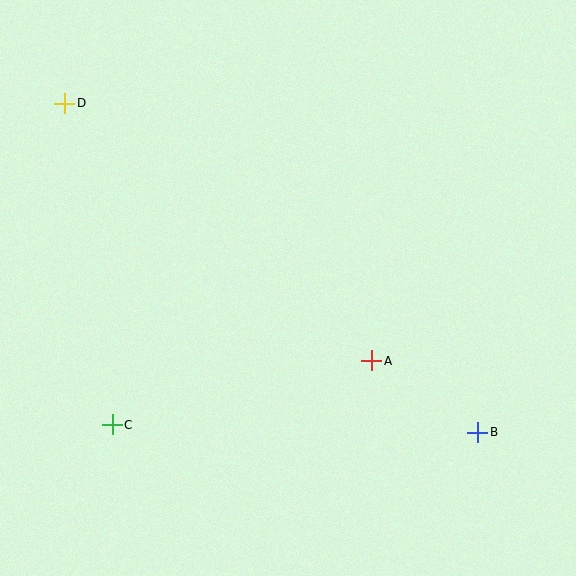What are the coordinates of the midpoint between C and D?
The midpoint between C and D is at (89, 264).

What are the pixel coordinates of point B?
Point B is at (478, 432).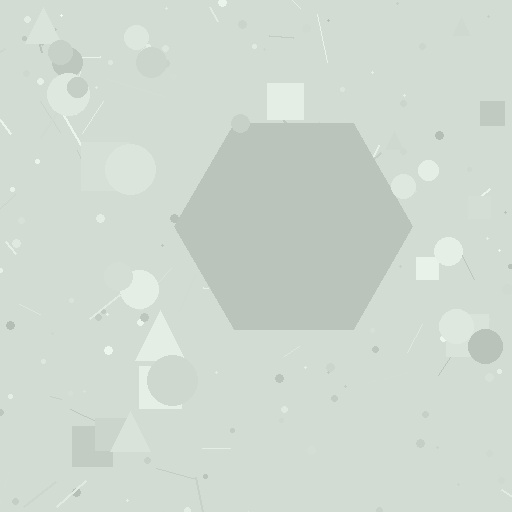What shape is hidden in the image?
A hexagon is hidden in the image.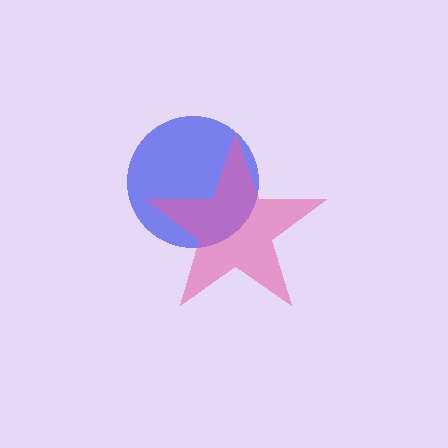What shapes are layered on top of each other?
The layered shapes are: a blue circle, a pink star.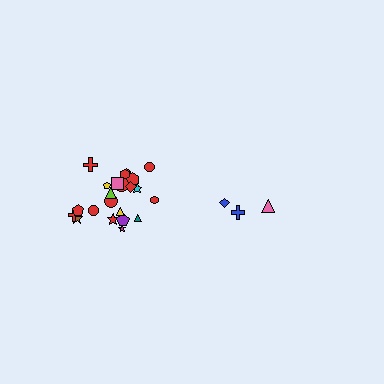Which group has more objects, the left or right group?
The left group.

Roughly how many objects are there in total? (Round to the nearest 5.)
Roughly 25 objects in total.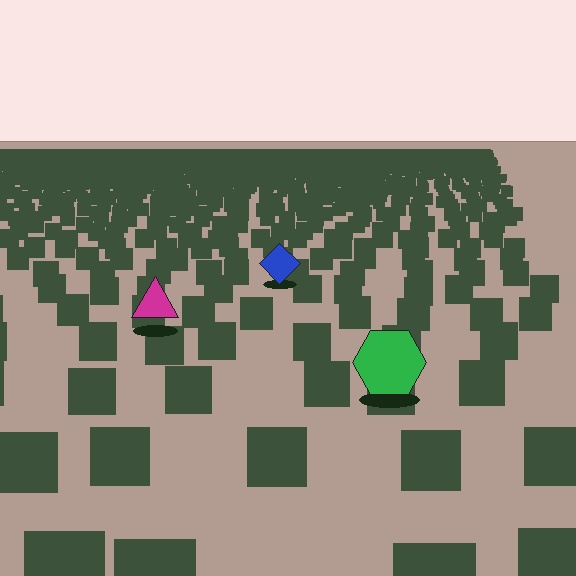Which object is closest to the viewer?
The green hexagon is closest. The texture marks near it are larger and more spread out.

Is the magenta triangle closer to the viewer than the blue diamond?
Yes. The magenta triangle is closer — you can tell from the texture gradient: the ground texture is coarser near it.